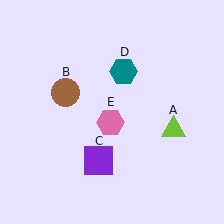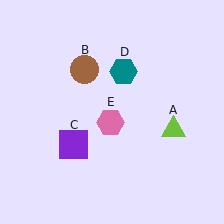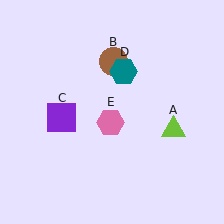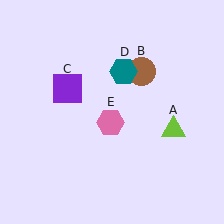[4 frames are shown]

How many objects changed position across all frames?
2 objects changed position: brown circle (object B), purple square (object C).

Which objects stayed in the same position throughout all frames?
Lime triangle (object A) and teal hexagon (object D) and pink hexagon (object E) remained stationary.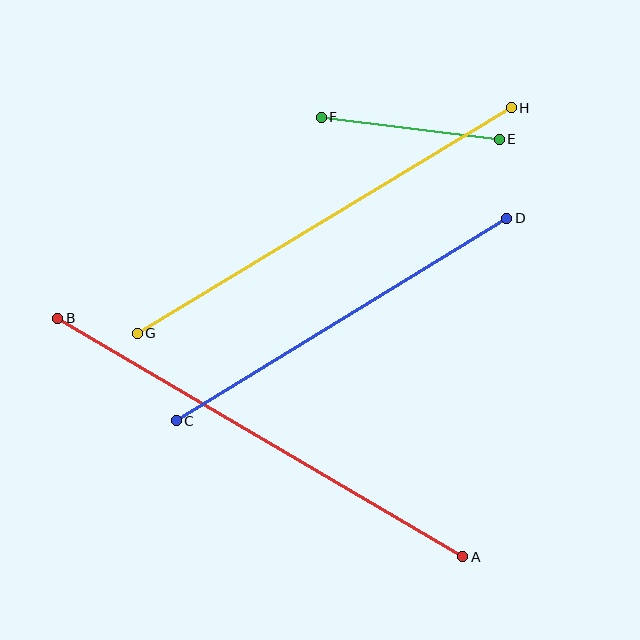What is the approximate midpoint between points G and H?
The midpoint is at approximately (324, 221) pixels.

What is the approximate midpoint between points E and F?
The midpoint is at approximately (410, 128) pixels.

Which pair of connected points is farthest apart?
Points A and B are farthest apart.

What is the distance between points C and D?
The distance is approximately 387 pixels.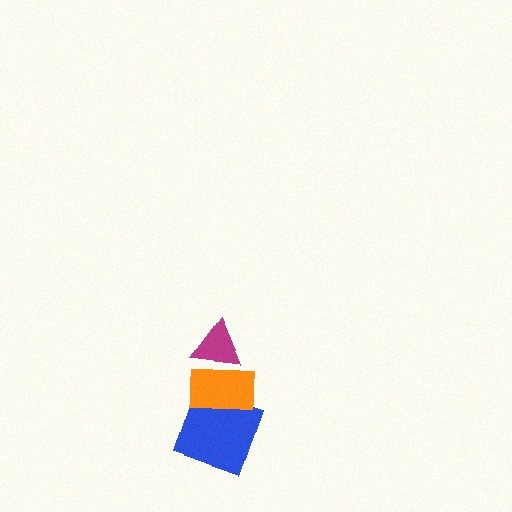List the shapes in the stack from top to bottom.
From top to bottom: the magenta triangle, the orange rectangle, the blue square.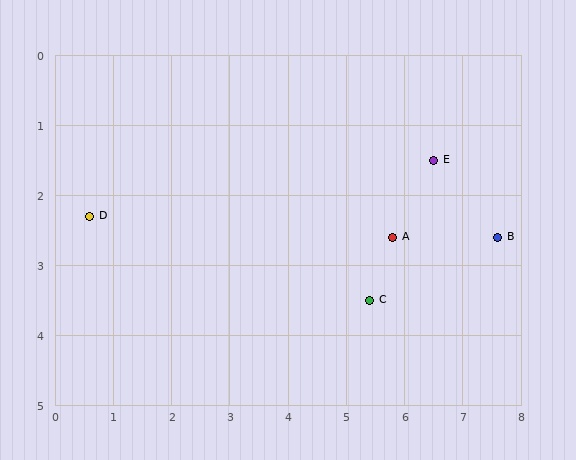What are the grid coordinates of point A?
Point A is at approximately (5.8, 2.6).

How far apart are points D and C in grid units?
Points D and C are about 4.9 grid units apart.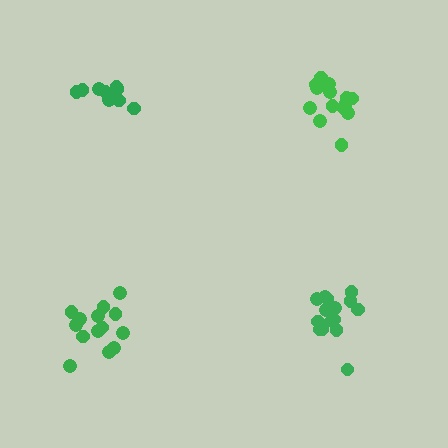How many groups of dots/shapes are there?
There are 4 groups.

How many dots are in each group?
Group 1: 15 dots, Group 2: 14 dots, Group 3: 10 dots, Group 4: 15 dots (54 total).